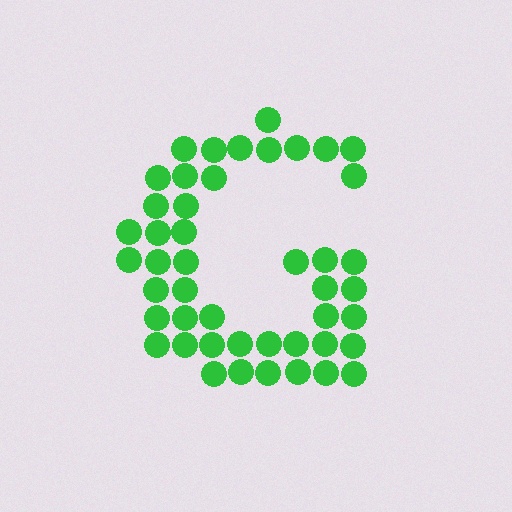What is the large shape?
The large shape is the letter G.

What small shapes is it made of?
It is made of small circles.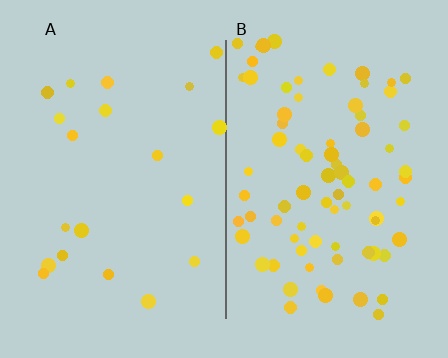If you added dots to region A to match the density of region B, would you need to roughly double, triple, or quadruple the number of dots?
Approximately quadruple.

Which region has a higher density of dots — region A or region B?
B (the right).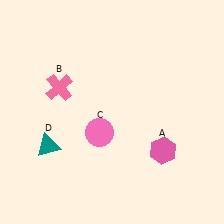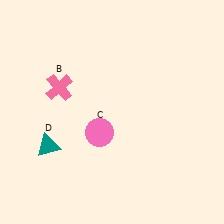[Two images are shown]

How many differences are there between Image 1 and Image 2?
There is 1 difference between the two images.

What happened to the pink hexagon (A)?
The pink hexagon (A) was removed in Image 2. It was in the bottom-right area of Image 1.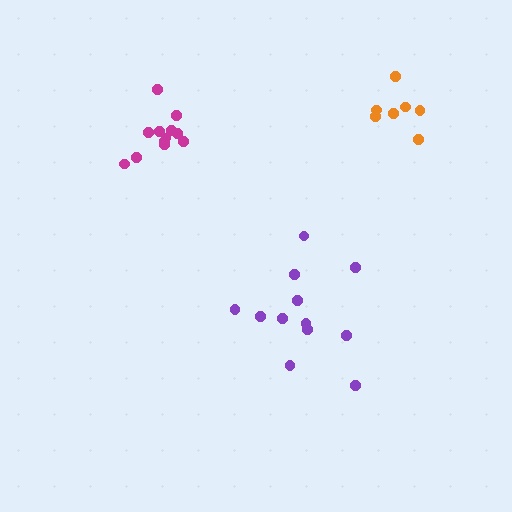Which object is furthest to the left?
The magenta cluster is leftmost.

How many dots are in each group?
Group 1: 12 dots, Group 2: 7 dots, Group 3: 12 dots (31 total).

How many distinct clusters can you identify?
There are 3 distinct clusters.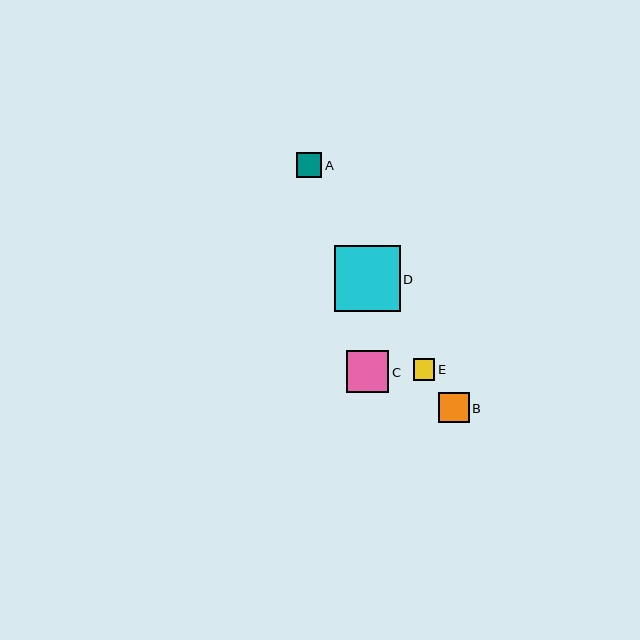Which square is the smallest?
Square E is the smallest with a size of approximately 22 pixels.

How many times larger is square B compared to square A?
Square B is approximately 1.2 times the size of square A.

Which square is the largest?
Square D is the largest with a size of approximately 66 pixels.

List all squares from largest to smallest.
From largest to smallest: D, C, B, A, E.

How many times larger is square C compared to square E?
Square C is approximately 1.9 times the size of square E.